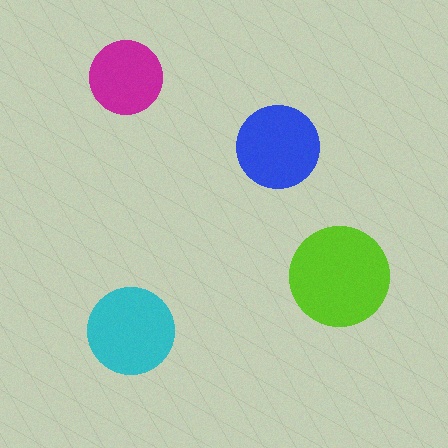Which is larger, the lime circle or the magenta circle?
The lime one.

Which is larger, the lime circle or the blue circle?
The lime one.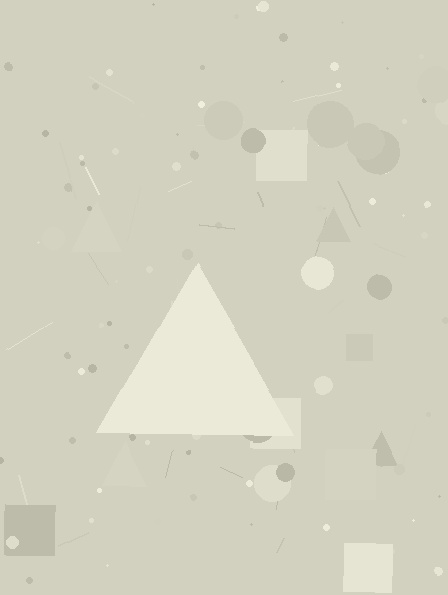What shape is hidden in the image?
A triangle is hidden in the image.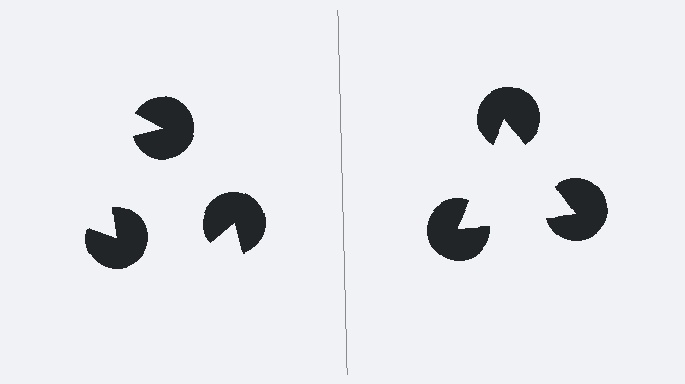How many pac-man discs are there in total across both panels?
6 — 3 on each side.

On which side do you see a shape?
An illusory triangle appears on the right side. On the left side the wedge cuts are rotated, so no coherent shape forms.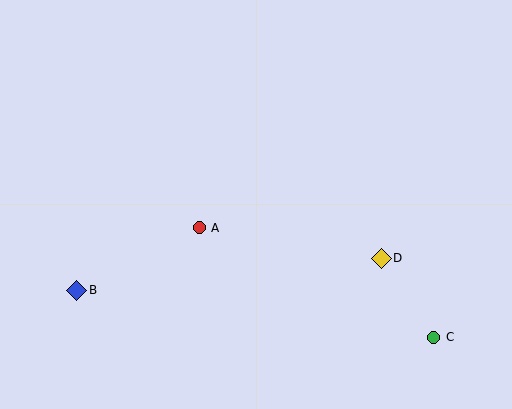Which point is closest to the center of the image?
Point A at (199, 228) is closest to the center.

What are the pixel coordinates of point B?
Point B is at (77, 290).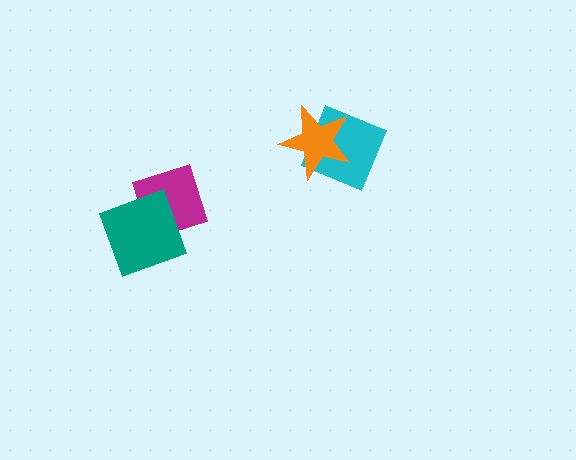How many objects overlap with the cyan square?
1 object overlaps with the cyan square.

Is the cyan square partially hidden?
Yes, it is partially covered by another shape.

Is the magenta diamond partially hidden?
Yes, it is partially covered by another shape.